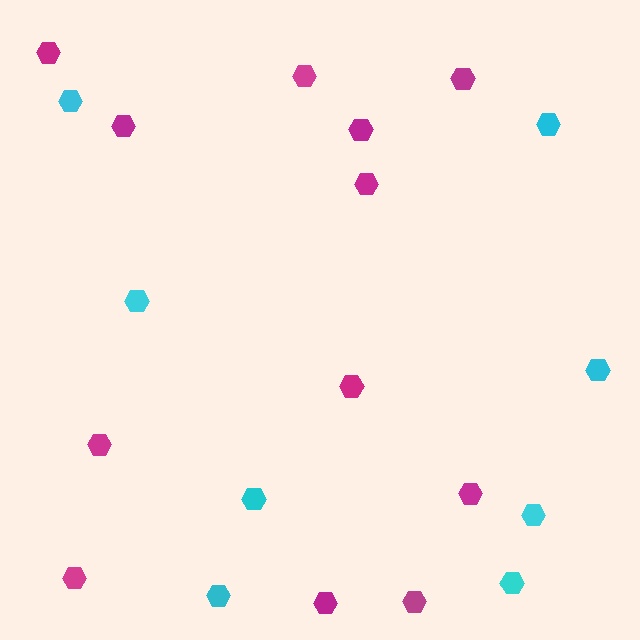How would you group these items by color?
There are 2 groups: one group of magenta hexagons (12) and one group of cyan hexagons (8).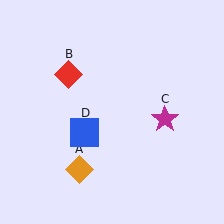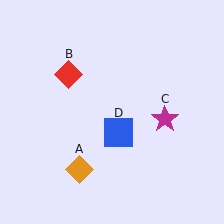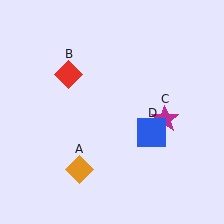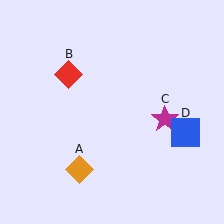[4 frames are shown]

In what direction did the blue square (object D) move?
The blue square (object D) moved right.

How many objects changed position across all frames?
1 object changed position: blue square (object D).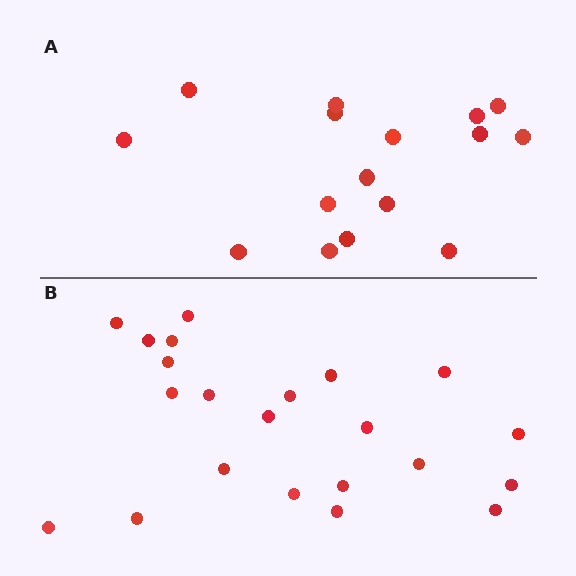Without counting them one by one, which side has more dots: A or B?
Region B (the bottom region) has more dots.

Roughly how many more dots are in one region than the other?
Region B has about 6 more dots than region A.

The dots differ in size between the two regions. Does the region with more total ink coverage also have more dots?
No. Region A has more total ink coverage because its dots are larger, but region B actually contains more individual dots. Total area can be misleading — the number of items is what matters here.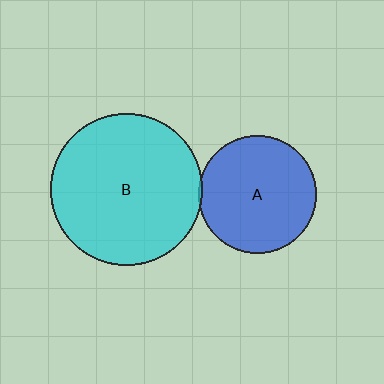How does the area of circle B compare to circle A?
Approximately 1.7 times.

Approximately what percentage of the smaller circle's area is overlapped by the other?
Approximately 5%.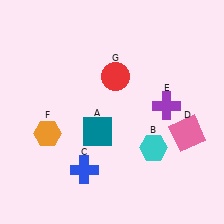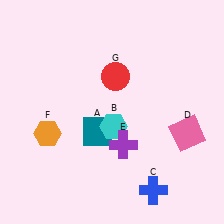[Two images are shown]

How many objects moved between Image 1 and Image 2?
3 objects moved between the two images.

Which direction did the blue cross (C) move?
The blue cross (C) moved right.